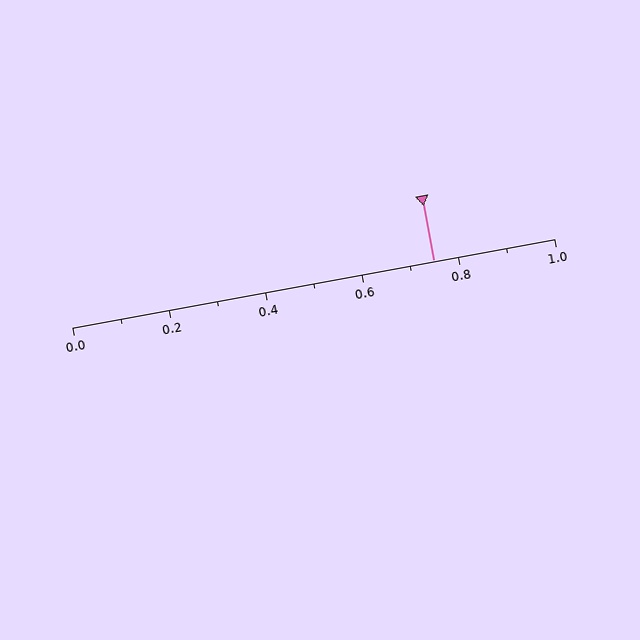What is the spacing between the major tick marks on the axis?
The major ticks are spaced 0.2 apart.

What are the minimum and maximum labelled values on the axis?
The axis runs from 0.0 to 1.0.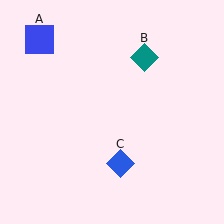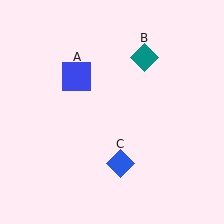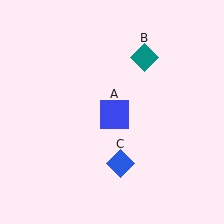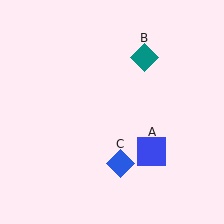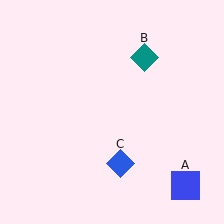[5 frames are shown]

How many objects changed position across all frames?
1 object changed position: blue square (object A).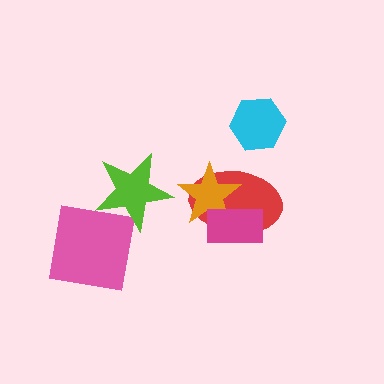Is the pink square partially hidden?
Yes, it is partially covered by another shape.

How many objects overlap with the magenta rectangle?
2 objects overlap with the magenta rectangle.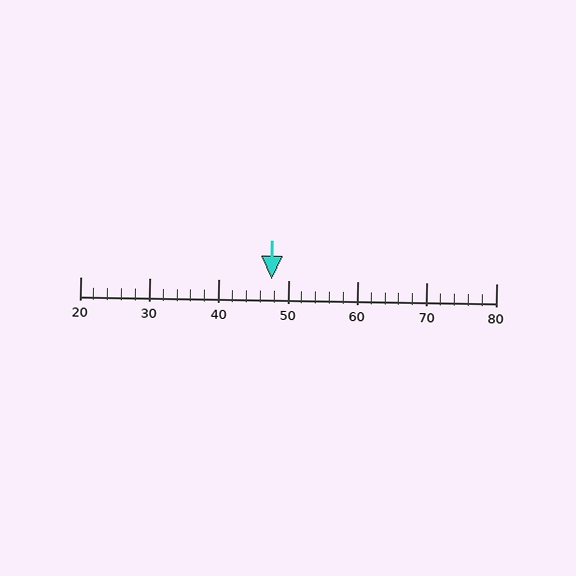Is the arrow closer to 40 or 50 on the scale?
The arrow is closer to 50.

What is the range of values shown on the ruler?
The ruler shows values from 20 to 80.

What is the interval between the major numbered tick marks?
The major tick marks are spaced 10 units apart.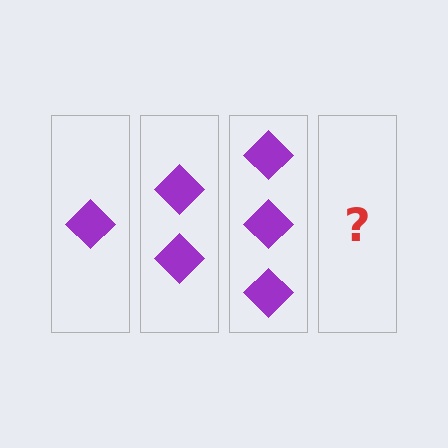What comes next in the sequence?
The next element should be 4 diamonds.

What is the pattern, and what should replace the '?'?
The pattern is that each step adds one more diamond. The '?' should be 4 diamonds.